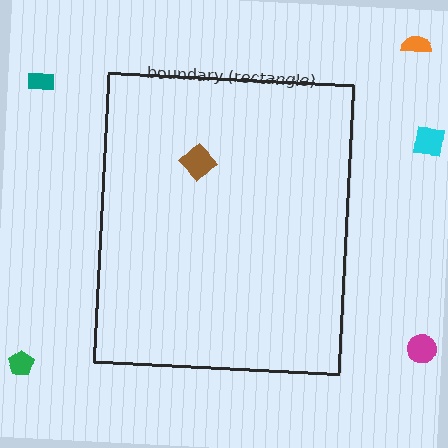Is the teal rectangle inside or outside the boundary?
Outside.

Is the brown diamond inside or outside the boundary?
Inside.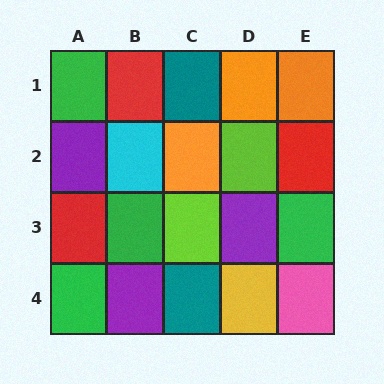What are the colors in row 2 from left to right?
Purple, cyan, orange, lime, red.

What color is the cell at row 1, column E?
Orange.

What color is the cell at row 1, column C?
Teal.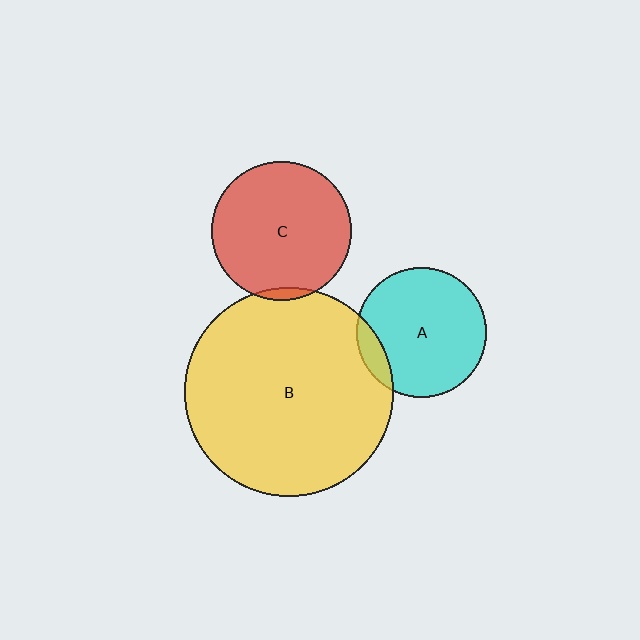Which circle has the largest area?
Circle B (yellow).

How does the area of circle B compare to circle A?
Approximately 2.6 times.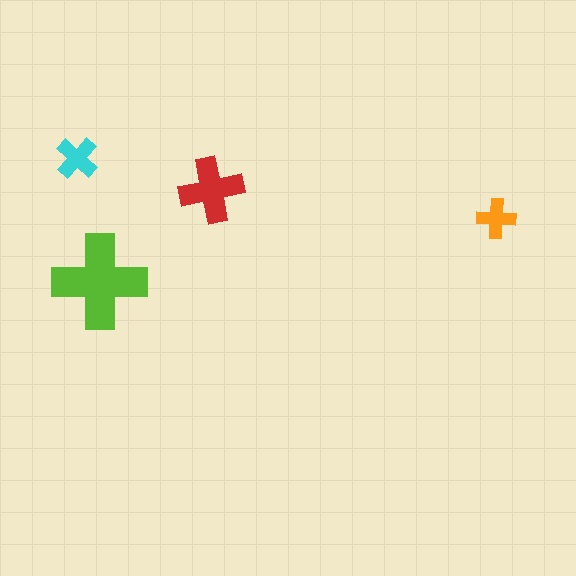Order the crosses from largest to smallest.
the lime one, the red one, the cyan one, the orange one.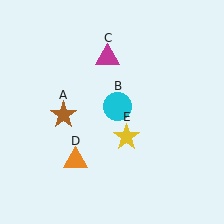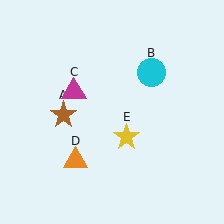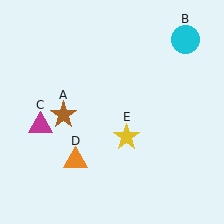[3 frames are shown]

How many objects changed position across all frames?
2 objects changed position: cyan circle (object B), magenta triangle (object C).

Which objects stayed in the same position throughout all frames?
Brown star (object A) and orange triangle (object D) and yellow star (object E) remained stationary.